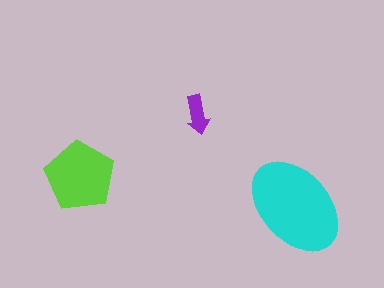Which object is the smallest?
The purple arrow.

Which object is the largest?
The cyan ellipse.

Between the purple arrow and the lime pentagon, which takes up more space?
The lime pentagon.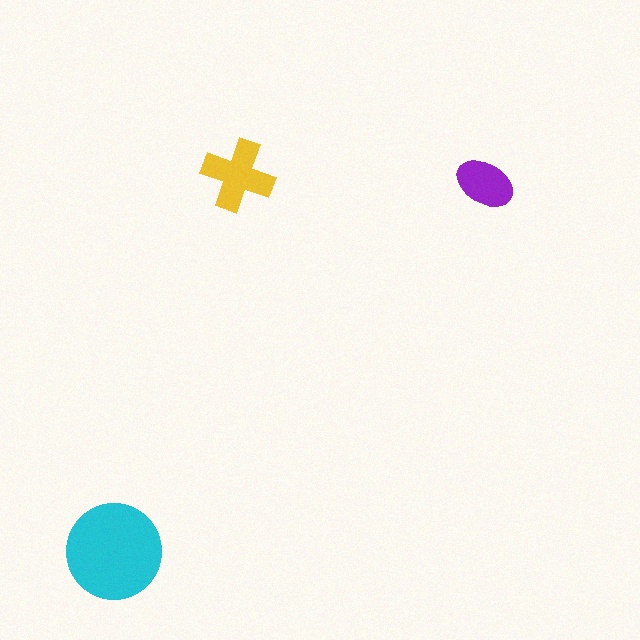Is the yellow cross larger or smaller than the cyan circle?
Smaller.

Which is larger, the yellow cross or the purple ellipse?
The yellow cross.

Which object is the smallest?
The purple ellipse.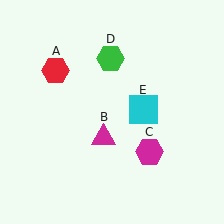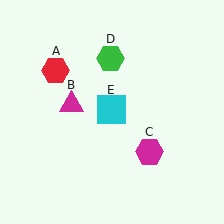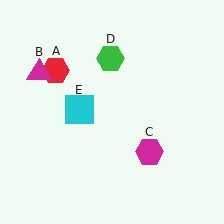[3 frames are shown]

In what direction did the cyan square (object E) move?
The cyan square (object E) moved left.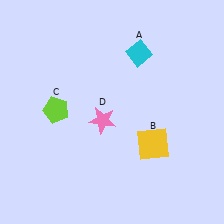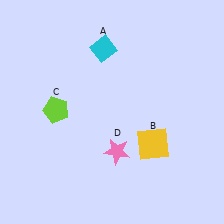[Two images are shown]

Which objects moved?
The objects that moved are: the cyan diamond (A), the pink star (D).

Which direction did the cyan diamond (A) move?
The cyan diamond (A) moved left.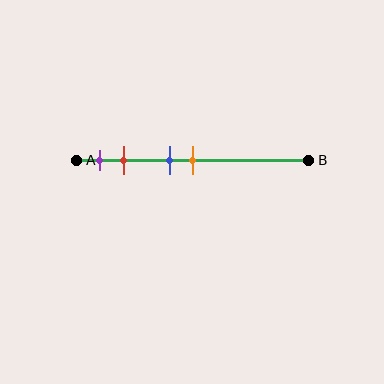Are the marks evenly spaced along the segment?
No, the marks are not evenly spaced.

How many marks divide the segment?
There are 4 marks dividing the segment.